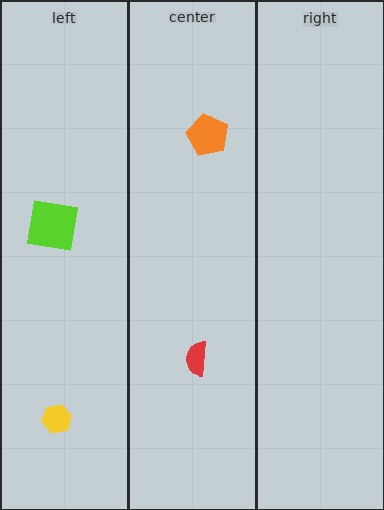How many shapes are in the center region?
2.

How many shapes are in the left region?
2.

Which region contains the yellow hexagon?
The left region.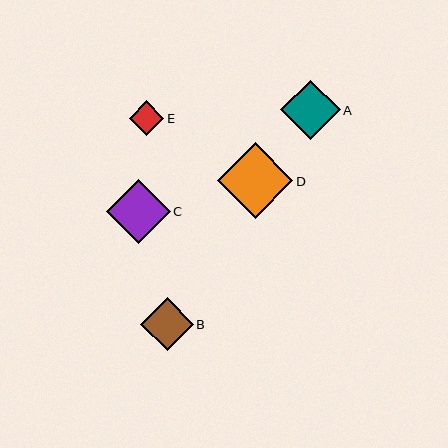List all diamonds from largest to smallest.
From largest to smallest: D, C, A, B, E.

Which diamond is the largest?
Diamond D is the largest with a size of approximately 75 pixels.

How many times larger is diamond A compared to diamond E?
Diamond A is approximately 1.7 times the size of diamond E.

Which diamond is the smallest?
Diamond E is the smallest with a size of approximately 35 pixels.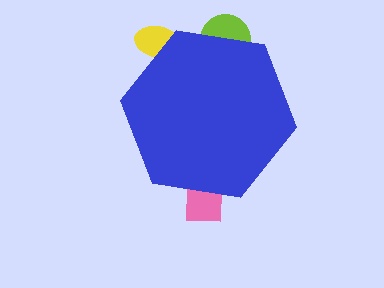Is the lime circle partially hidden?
Yes, the lime circle is partially hidden behind the blue hexagon.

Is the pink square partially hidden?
Yes, the pink square is partially hidden behind the blue hexagon.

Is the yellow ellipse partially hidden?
Yes, the yellow ellipse is partially hidden behind the blue hexagon.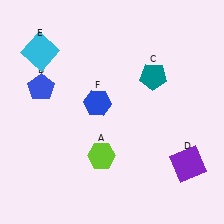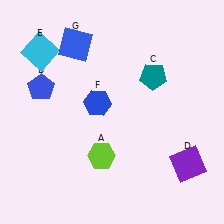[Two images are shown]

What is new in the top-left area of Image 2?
A blue square (G) was added in the top-left area of Image 2.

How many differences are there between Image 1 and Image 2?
There is 1 difference between the two images.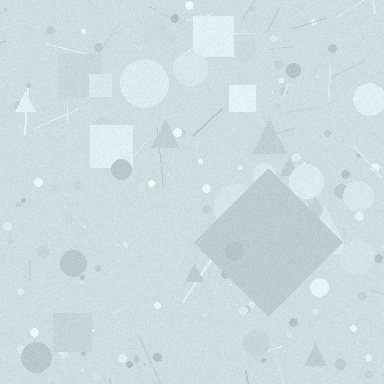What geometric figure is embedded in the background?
A diamond is embedded in the background.